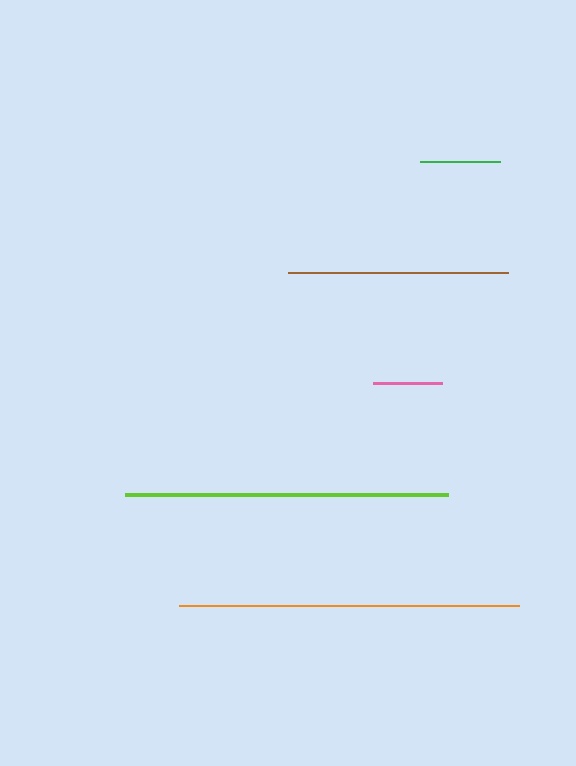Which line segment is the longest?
The orange line is the longest at approximately 340 pixels.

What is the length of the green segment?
The green segment is approximately 79 pixels long.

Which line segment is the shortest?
The pink line is the shortest at approximately 69 pixels.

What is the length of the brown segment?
The brown segment is approximately 220 pixels long.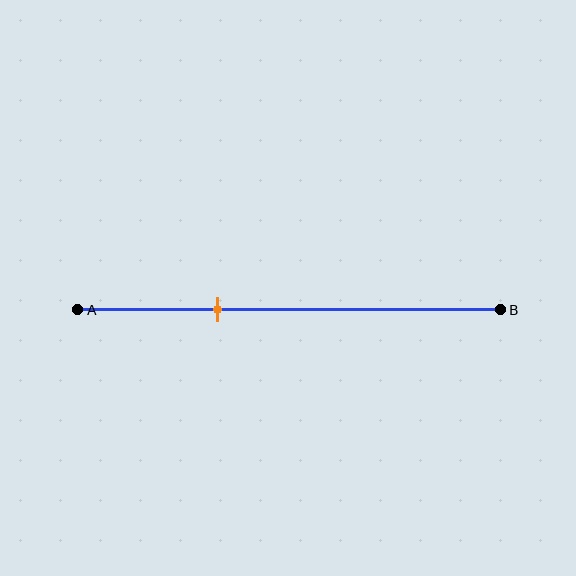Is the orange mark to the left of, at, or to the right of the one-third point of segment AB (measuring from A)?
The orange mark is approximately at the one-third point of segment AB.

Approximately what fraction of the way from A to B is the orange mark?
The orange mark is approximately 35% of the way from A to B.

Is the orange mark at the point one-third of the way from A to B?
Yes, the mark is approximately at the one-third point.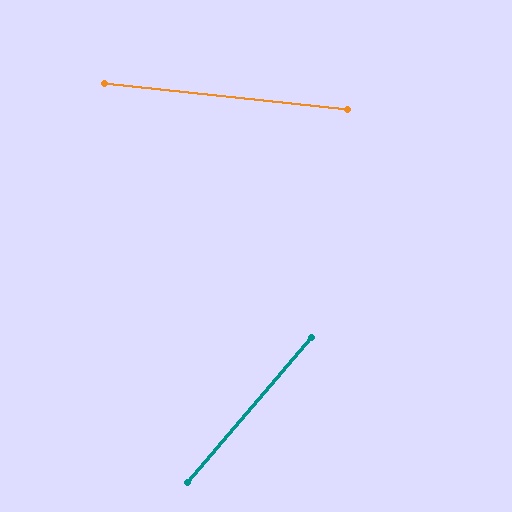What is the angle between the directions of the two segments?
Approximately 56 degrees.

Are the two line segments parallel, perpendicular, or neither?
Neither parallel nor perpendicular — they differ by about 56°.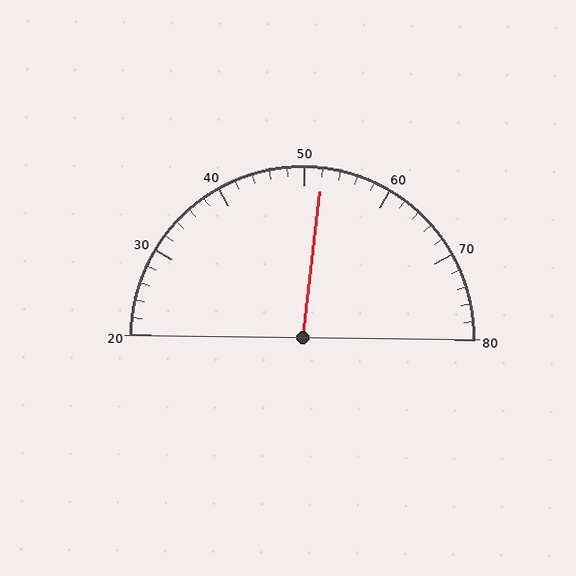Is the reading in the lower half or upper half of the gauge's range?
The reading is in the upper half of the range (20 to 80).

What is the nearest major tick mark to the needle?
The nearest major tick mark is 50.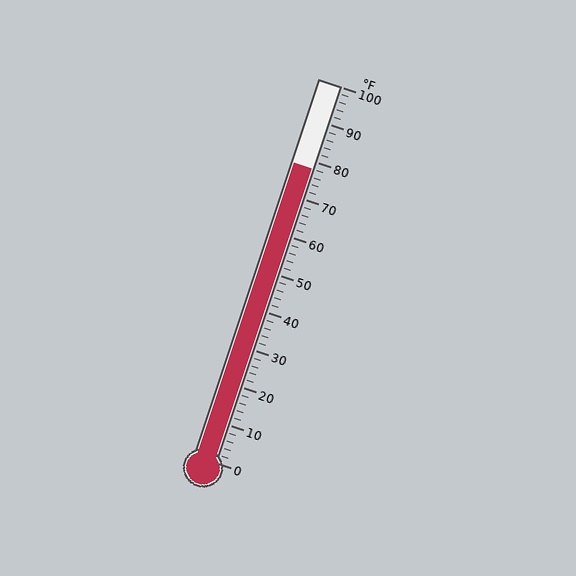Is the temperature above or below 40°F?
The temperature is above 40°F.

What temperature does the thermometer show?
The thermometer shows approximately 78°F.